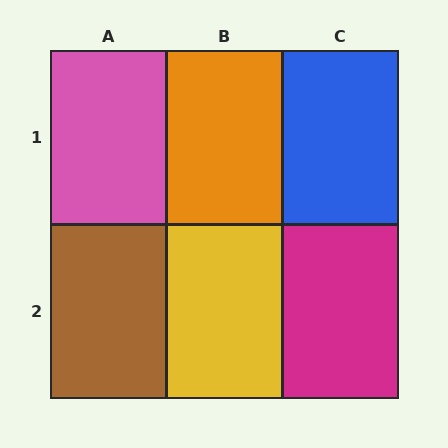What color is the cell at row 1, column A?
Pink.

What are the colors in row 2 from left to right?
Brown, yellow, magenta.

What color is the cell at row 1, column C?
Blue.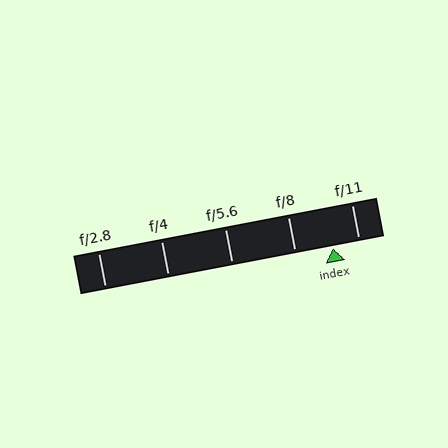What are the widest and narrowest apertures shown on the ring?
The widest aperture shown is f/2.8 and the narrowest is f/11.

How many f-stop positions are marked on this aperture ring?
There are 5 f-stop positions marked.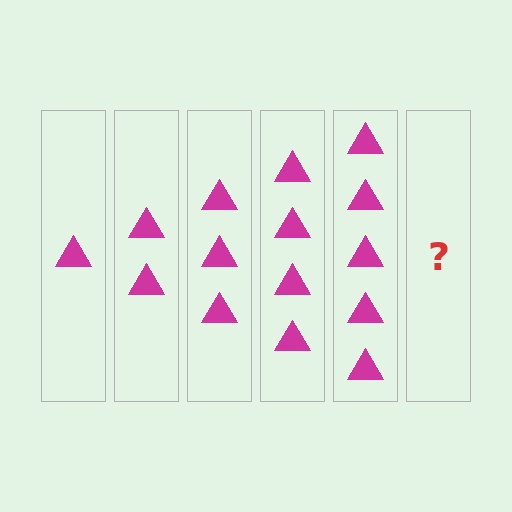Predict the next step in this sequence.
The next step is 6 triangles.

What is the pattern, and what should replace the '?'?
The pattern is that each step adds one more triangle. The '?' should be 6 triangles.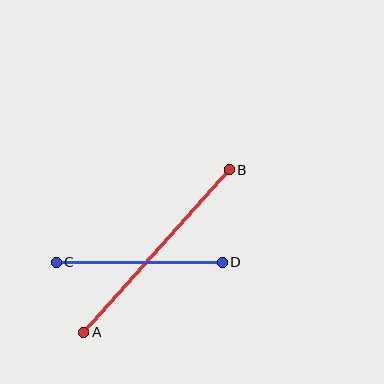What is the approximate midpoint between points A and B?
The midpoint is at approximately (156, 251) pixels.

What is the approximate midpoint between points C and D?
The midpoint is at approximately (139, 262) pixels.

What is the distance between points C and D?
The distance is approximately 166 pixels.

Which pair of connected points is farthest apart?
Points A and B are farthest apart.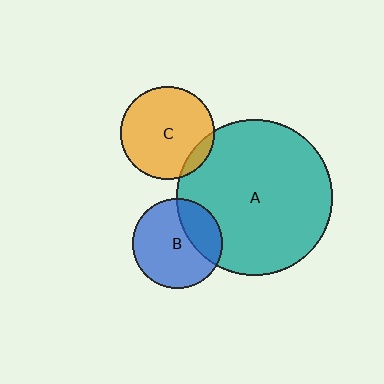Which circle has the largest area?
Circle A (teal).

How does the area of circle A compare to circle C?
Approximately 2.8 times.